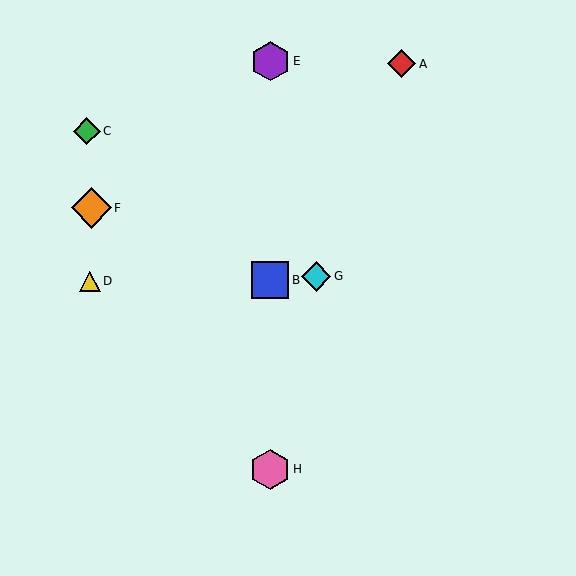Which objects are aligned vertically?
Objects B, E, H are aligned vertically.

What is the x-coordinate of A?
Object A is at x≈402.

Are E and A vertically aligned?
No, E is at x≈270 and A is at x≈402.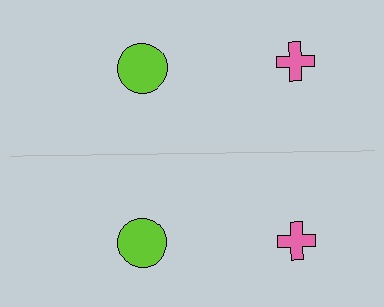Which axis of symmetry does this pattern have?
The pattern has a horizontal axis of symmetry running through the center of the image.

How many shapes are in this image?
There are 4 shapes in this image.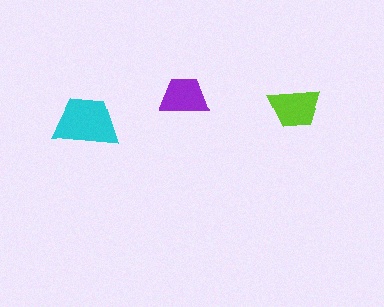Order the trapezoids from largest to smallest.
the cyan one, the lime one, the purple one.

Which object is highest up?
The purple trapezoid is topmost.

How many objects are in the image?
There are 3 objects in the image.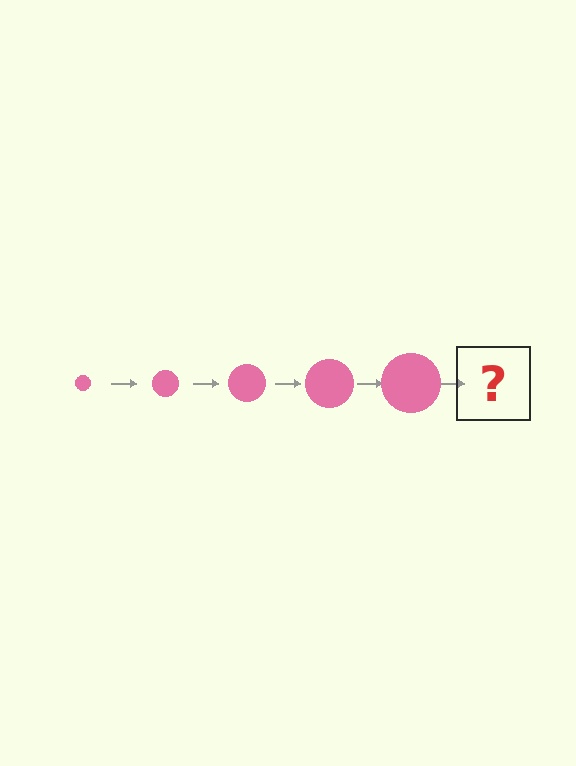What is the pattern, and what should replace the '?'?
The pattern is that the circle gets progressively larger each step. The '?' should be a pink circle, larger than the previous one.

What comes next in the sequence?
The next element should be a pink circle, larger than the previous one.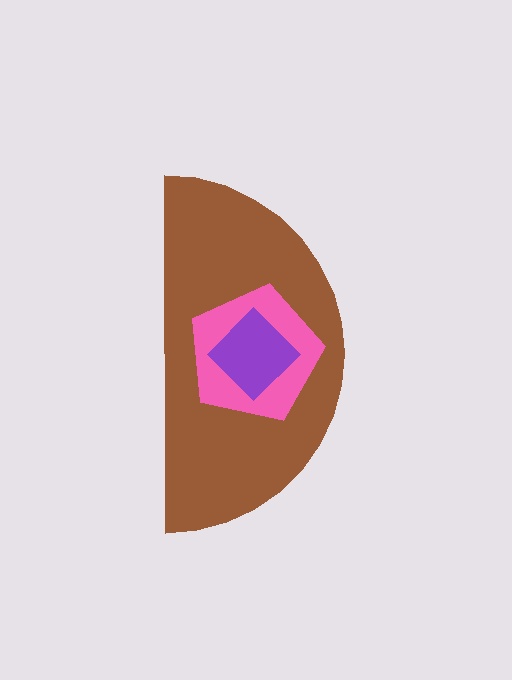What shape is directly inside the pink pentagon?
The purple diamond.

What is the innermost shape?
The purple diamond.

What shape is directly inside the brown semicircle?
The pink pentagon.